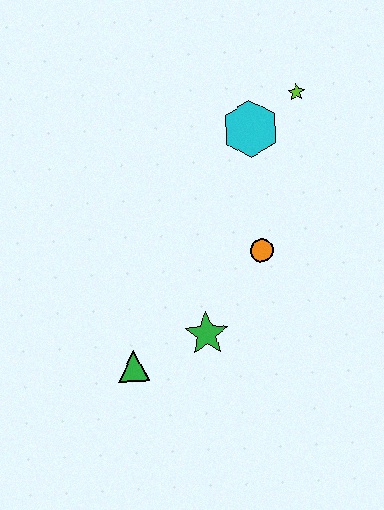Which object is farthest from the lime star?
The green triangle is farthest from the lime star.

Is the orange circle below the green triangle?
No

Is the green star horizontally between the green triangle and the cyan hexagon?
Yes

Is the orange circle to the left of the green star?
No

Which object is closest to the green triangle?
The green star is closest to the green triangle.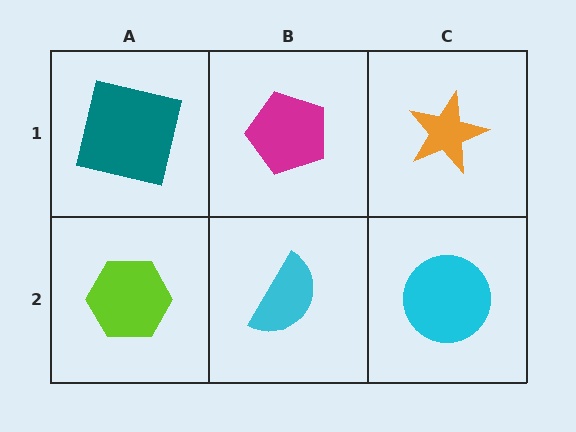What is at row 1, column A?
A teal square.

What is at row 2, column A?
A lime hexagon.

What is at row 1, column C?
An orange star.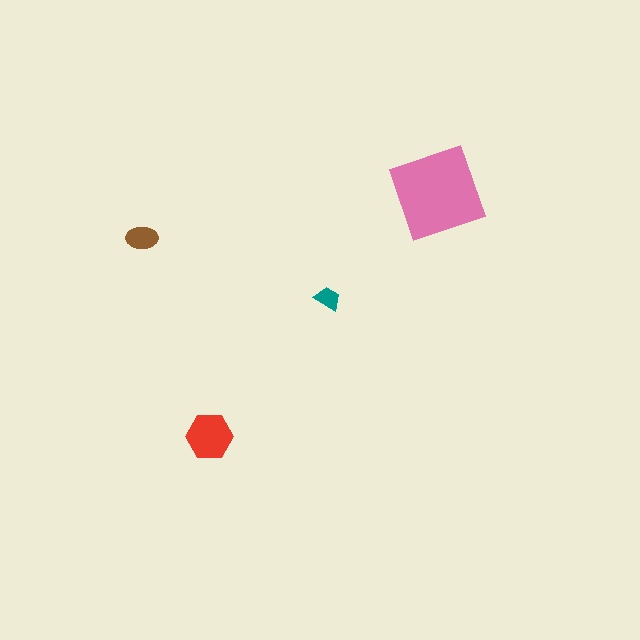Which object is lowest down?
The red hexagon is bottommost.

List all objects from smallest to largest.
The teal trapezoid, the brown ellipse, the red hexagon, the pink square.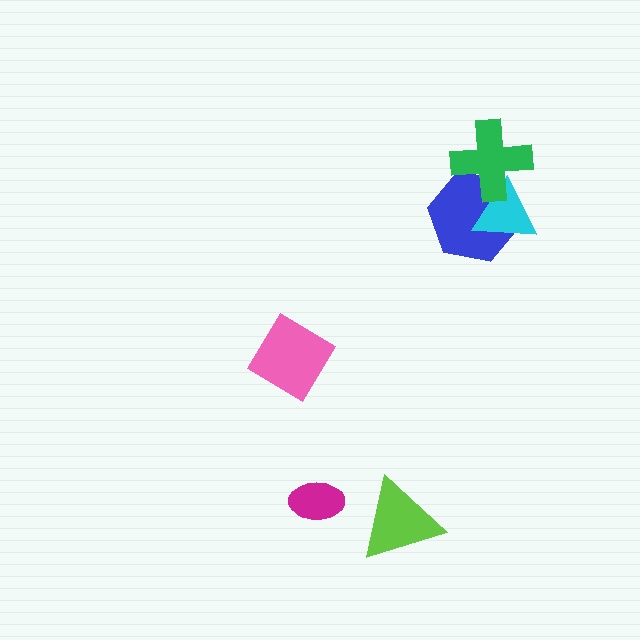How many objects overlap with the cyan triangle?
2 objects overlap with the cyan triangle.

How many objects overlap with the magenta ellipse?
0 objects overlap with the magenta ellipse.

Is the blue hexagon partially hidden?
Yes, it is partially covered by another shape.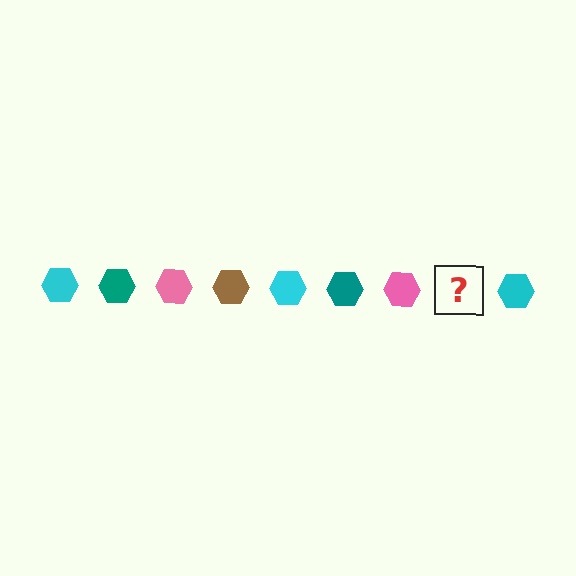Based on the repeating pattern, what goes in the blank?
The blank should be a brown hexagon.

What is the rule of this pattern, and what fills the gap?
The rule is that the pattern cycles through cyan, teal, pink, brown hexagons. The gap should be filled with a brown hexagon.